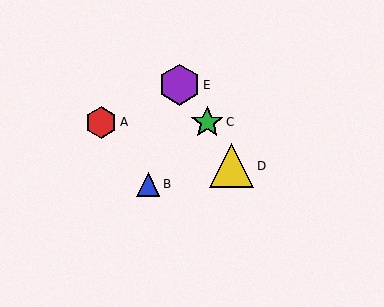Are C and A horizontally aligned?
Yes, both are at y≈122.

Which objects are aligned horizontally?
Objects A, C are aligned horizontally.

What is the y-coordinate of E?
Object E is at y≈85.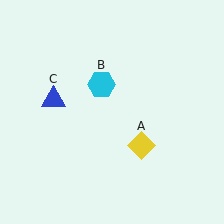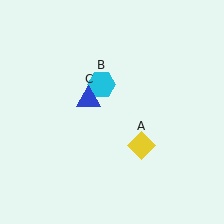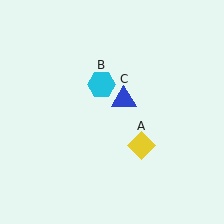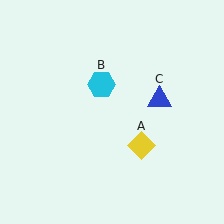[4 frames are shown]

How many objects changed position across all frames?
1 object changed position: blue triangle (object C).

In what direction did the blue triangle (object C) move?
The blue triangle (object C) moved right.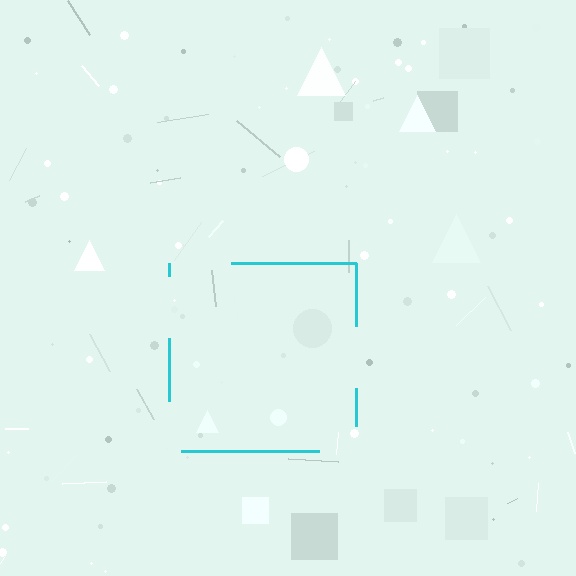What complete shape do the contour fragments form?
The contour fragments form a square.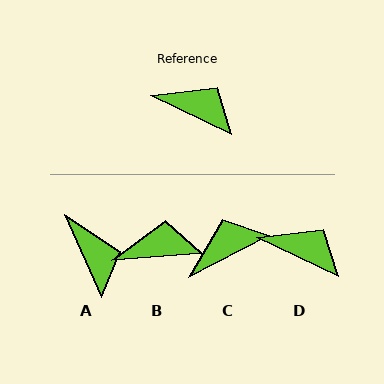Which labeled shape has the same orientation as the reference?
D.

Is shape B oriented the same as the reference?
No, it is off by about 30 degrees.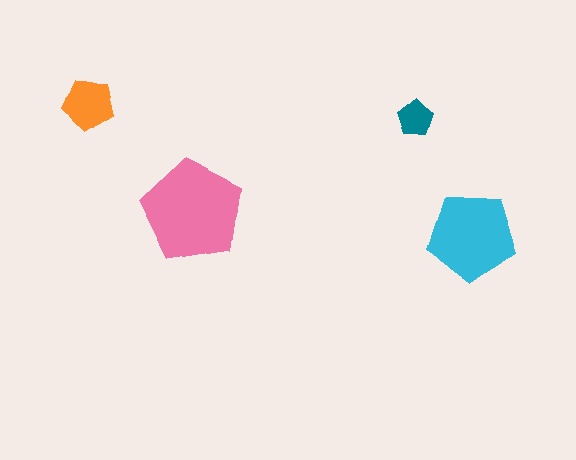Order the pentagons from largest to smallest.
the pink one, the cyan one, the orange one, the teal one.